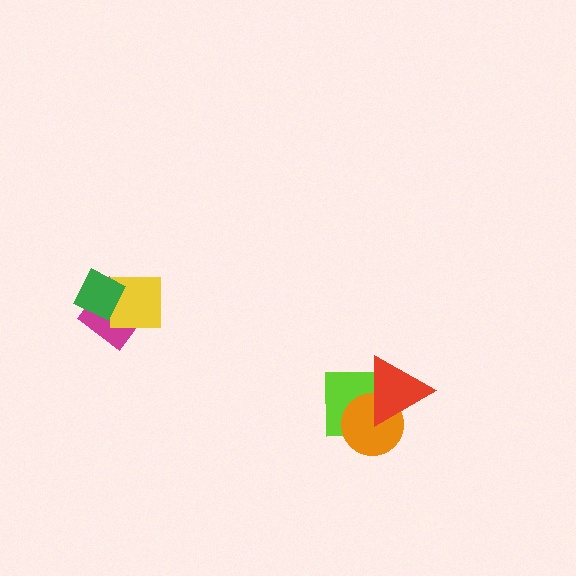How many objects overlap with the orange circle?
2 objects overlap with the orange circle.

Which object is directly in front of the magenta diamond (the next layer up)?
The yellow square is directly in front of the magenta diamond.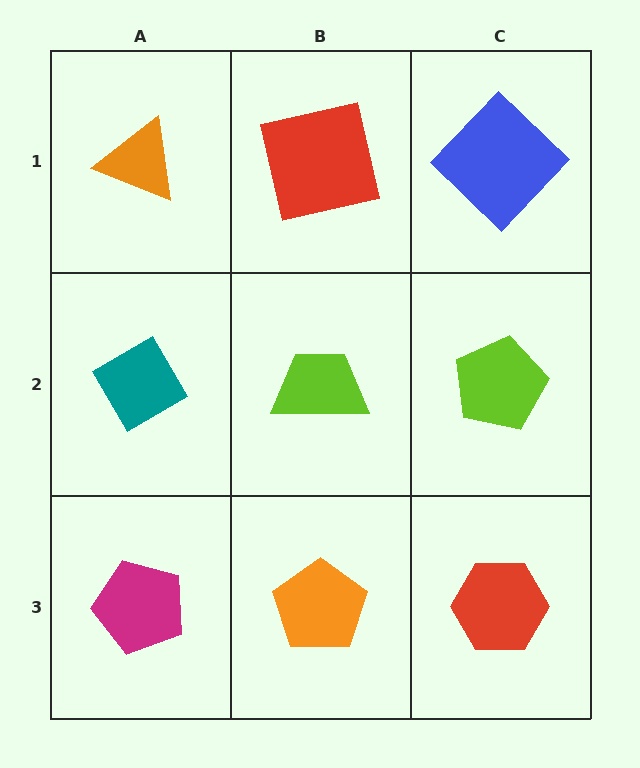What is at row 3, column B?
An orange pentagon.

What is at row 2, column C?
A lime pentagon.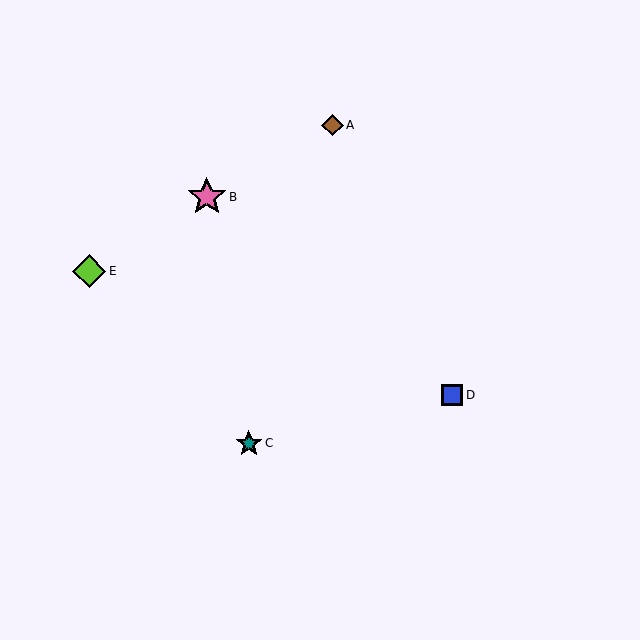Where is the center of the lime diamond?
The center of the lime diamond is at (89, 271).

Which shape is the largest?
The pink star (labeled B) is the largest.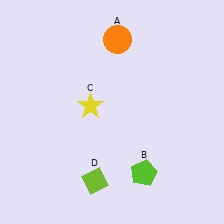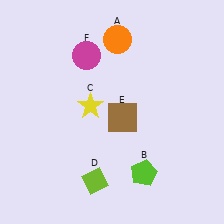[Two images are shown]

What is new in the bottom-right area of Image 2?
A brown square (E) was added in the bottom-right area of Image 2.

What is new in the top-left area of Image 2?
A magenta circle (F) was added in the top-left area of Image 2.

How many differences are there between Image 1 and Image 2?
There are 2 differences between the two images.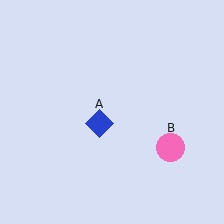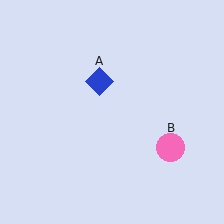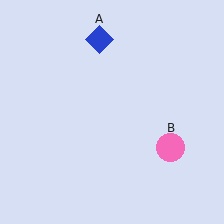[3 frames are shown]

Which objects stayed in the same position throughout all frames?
Pink circle (object B) remained stationary.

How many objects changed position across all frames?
1 object changed position: blue diamond (object A).